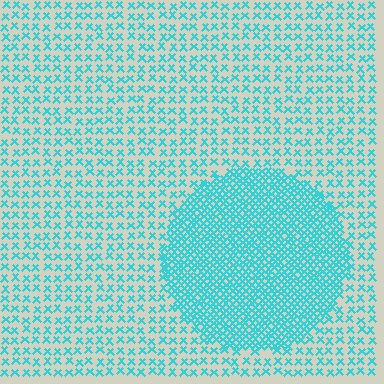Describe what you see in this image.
The image contains small cyan elements arranged at two different densities. A circle-shaped region is visible where the elements are more densely packed than the surrounding area.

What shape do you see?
I see a circle.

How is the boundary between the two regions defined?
The boundary is defined by a change in element density (approximately 2.6x ratio). All elements are the same color, size, and shape.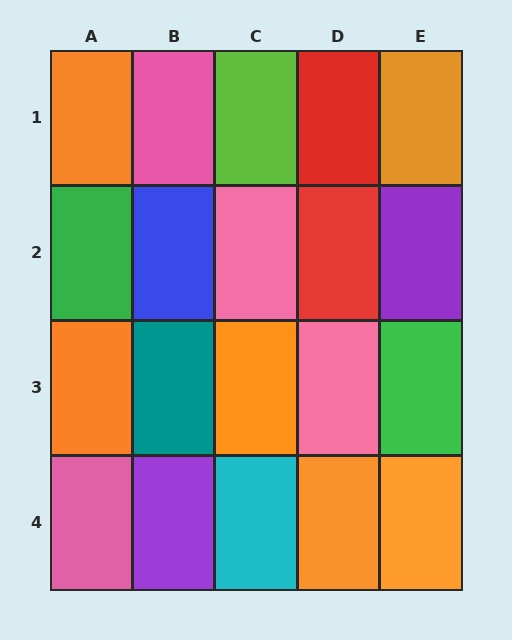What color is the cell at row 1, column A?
Orange.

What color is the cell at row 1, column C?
Lime.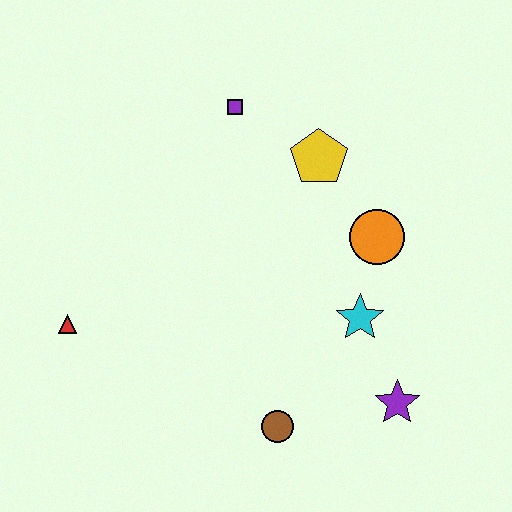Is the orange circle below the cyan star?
No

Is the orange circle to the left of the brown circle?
No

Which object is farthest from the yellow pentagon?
The red triangle is farthest from the yellow pentagon.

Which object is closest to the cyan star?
The orange circle is closest to the cyan star.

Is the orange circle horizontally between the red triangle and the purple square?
No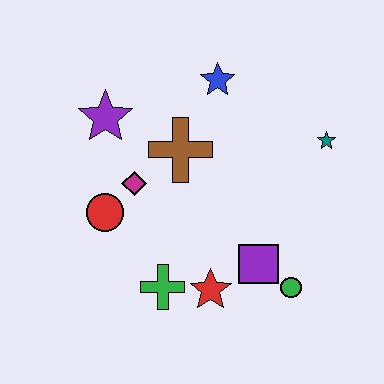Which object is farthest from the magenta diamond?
The teal star is farthest from the magenta diamond.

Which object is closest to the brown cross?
The magenta diamond is closest to the brown cross.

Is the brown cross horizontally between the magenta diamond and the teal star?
Yes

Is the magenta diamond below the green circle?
No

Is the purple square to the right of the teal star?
No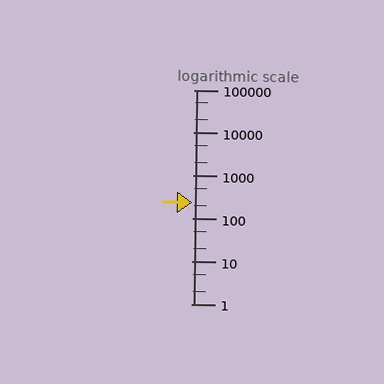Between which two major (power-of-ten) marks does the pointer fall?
The pointer is between 100 and 1000.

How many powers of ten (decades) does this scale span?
The scale spans 5 decades, from 1 to 100000.